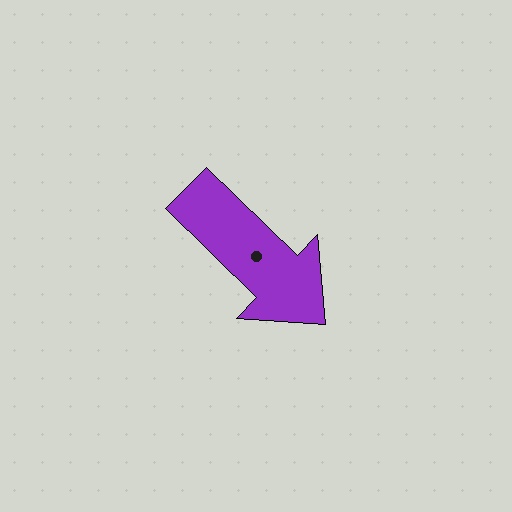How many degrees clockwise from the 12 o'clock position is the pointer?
Approximately 134 degrees.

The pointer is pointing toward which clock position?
Roughly 4 o'clock.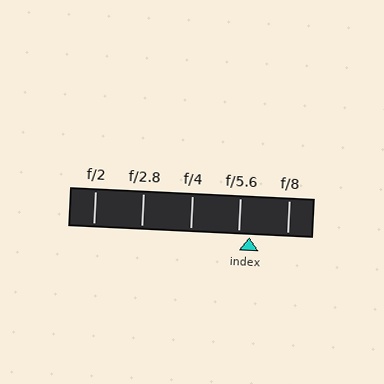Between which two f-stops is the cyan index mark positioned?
The index mark is between f/5.6 and f/8.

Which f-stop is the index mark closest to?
The index mark is closest to f/5.6.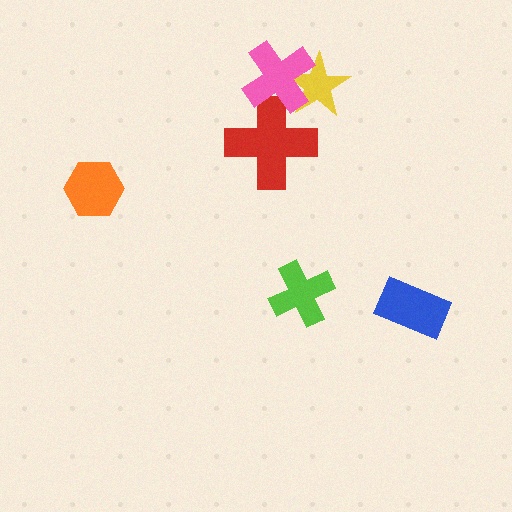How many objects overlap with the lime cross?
0 objects overlap with the lime cross.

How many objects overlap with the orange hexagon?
0 objects overlap with the orange hexagon.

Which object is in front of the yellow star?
The pink cross is in front of the yellow star.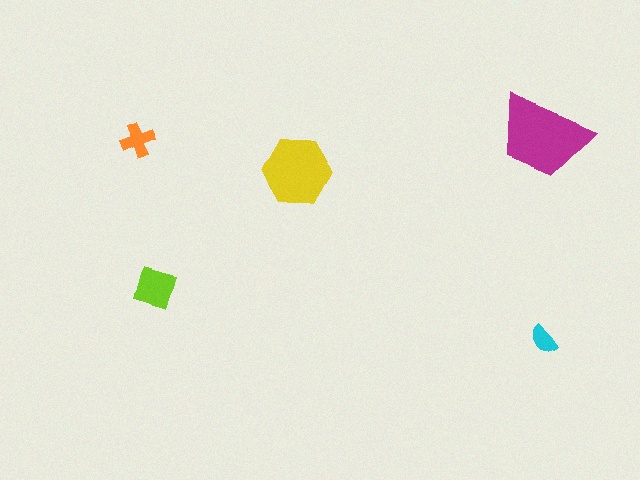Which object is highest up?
The magenta trapezoid is topmost.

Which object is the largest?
The magenta trapezoid.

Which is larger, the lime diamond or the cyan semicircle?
The lime diamond.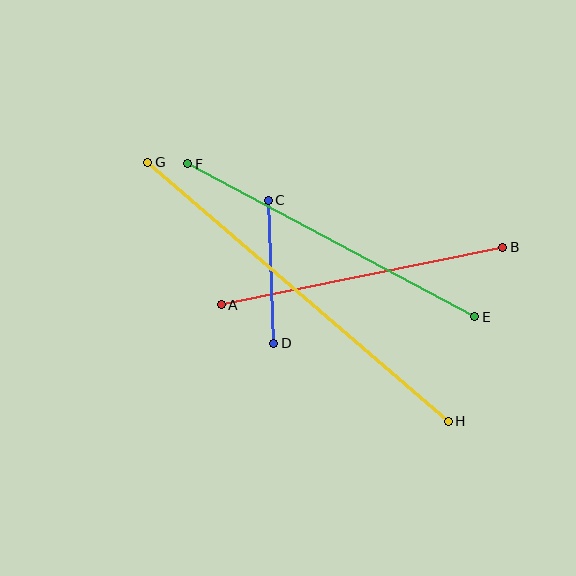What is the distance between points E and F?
The distance is approximately 325 pixels.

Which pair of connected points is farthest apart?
Points G and H are farthest apart.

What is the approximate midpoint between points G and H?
The midpoint is at approximately (298, 292) pixels.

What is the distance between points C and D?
The distance is approximately 143 pixels.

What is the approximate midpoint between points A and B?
The midpoint is at approximately (362, 276) pixels.